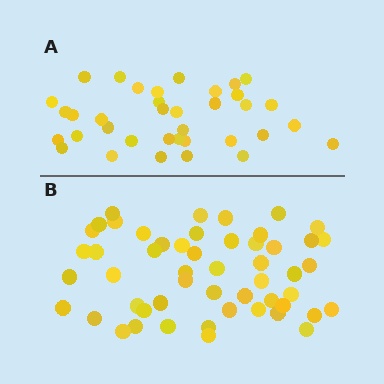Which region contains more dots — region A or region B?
Region B (the bottom region) has more dots.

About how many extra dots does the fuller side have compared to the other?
Region B has approximately 15 more dots than region A.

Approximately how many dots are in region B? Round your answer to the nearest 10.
About 50 dots. (The exact count is 52, which rounds to 50.)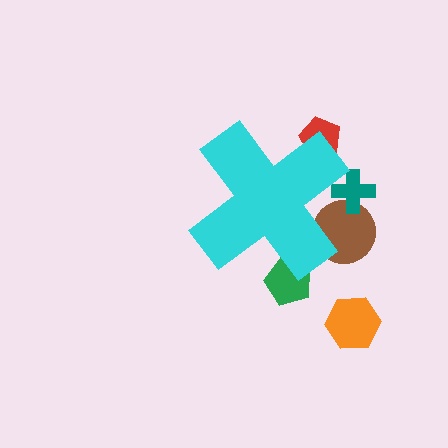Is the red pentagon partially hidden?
Yes, the red pentagon is partially hidden behind the cyan cross.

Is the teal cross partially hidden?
Yes, the teal cross is partially hidden behind the cyan cross.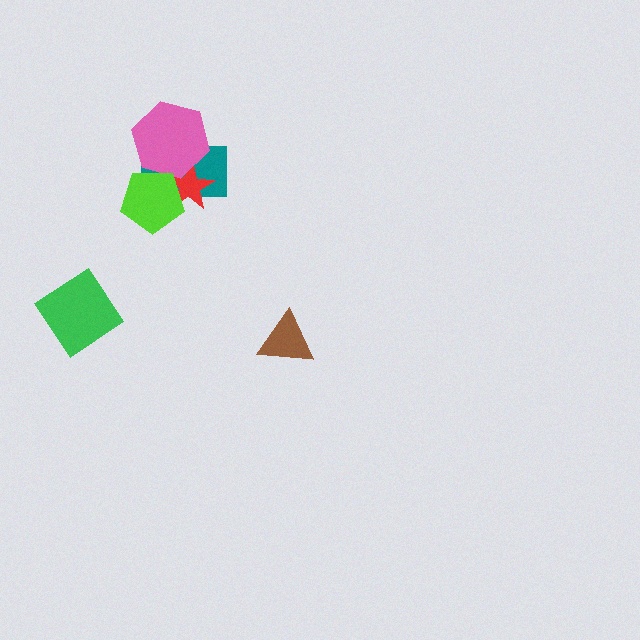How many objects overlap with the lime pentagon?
3 objects overlap with the lime pentagon.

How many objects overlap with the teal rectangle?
3 objects overlap with the teal rectangle.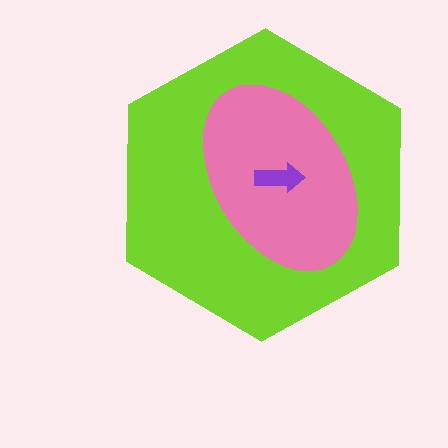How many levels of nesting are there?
3.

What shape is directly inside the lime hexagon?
The pink ellipse.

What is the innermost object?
The purple arrow.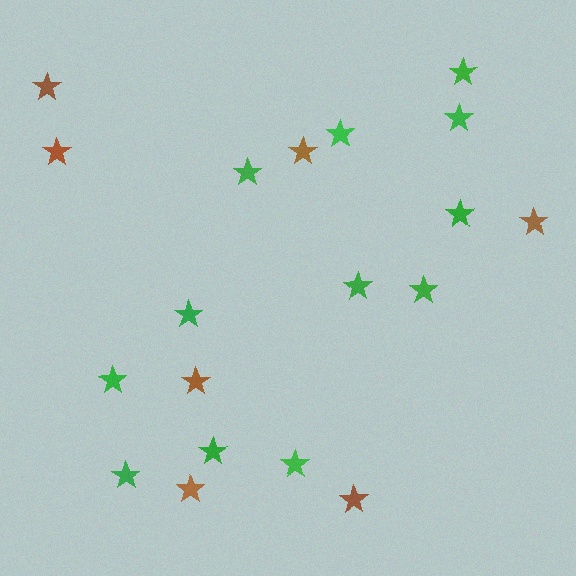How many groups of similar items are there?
There are 2 groups: one group of green stars (12) and one group of brown stars (7).